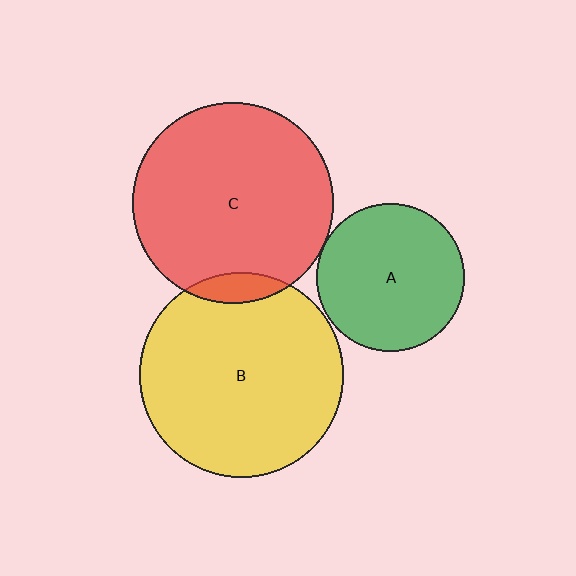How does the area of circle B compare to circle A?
Approximately 1.9 times.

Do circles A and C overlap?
Yes.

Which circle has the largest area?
Circle B (yellow).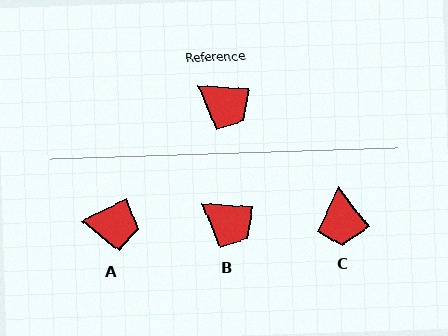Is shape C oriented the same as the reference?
No, it is off by about 47 degrees.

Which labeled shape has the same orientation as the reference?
B.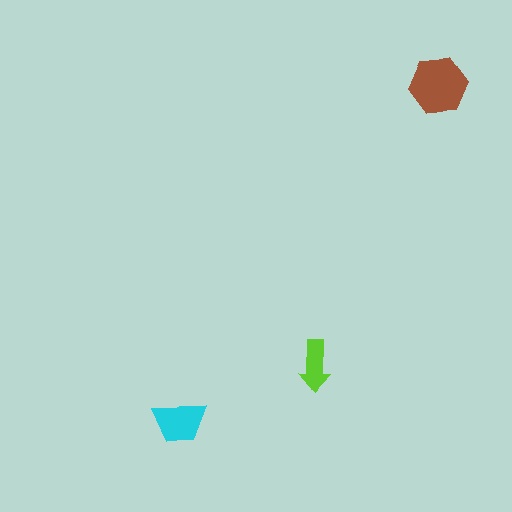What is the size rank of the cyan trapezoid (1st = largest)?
2nd.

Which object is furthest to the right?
The brown hexagon is rightmost.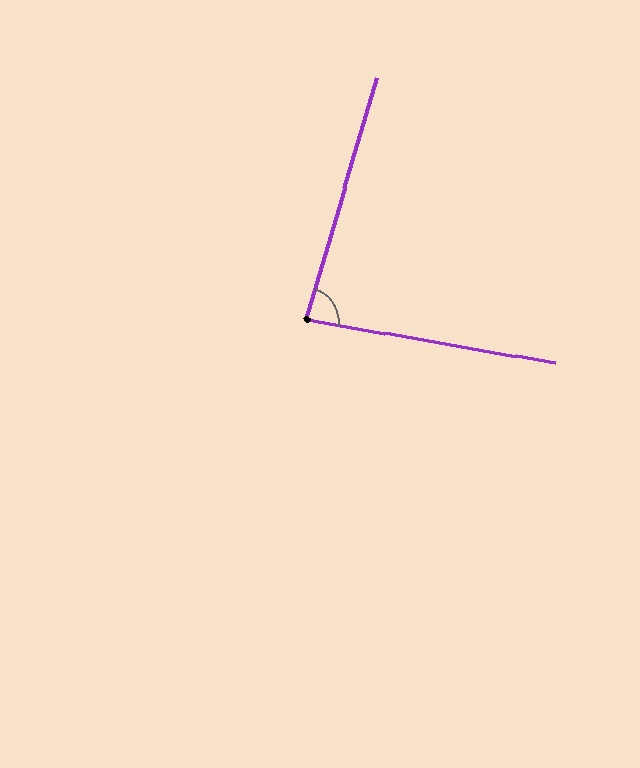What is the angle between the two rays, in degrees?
Approximately 84 degrees.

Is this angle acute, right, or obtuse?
It is acute.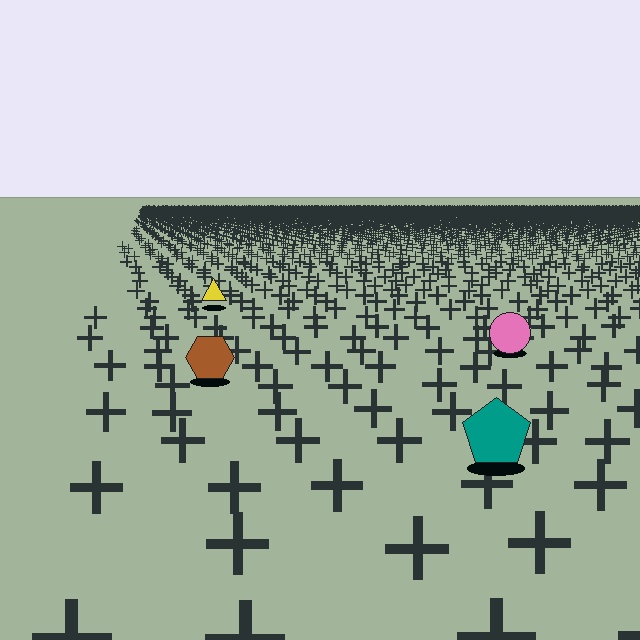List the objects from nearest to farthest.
From nearest to farthest: the teal pentagon, the brown hexagon, the pink circle, the yellow triangle.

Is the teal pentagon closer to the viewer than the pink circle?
Yes. The teal pentagon is closer — you can tell from the texture gradient: the ground texture is coarser near it.